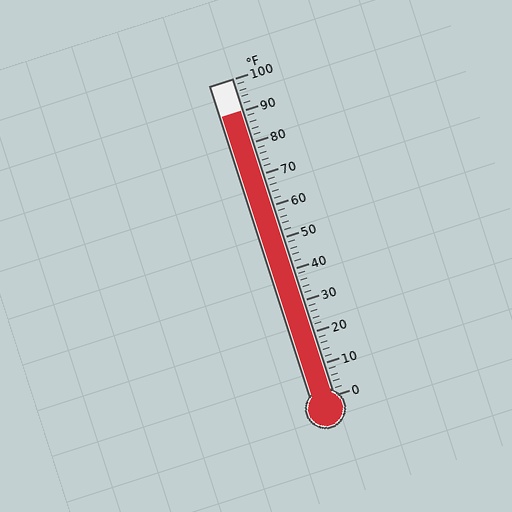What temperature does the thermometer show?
The thermometer shows approximately 90°F.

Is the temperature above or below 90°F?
The temperature is at 90°F.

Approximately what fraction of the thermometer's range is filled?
The thermometer is filled to approximately 90% of its range.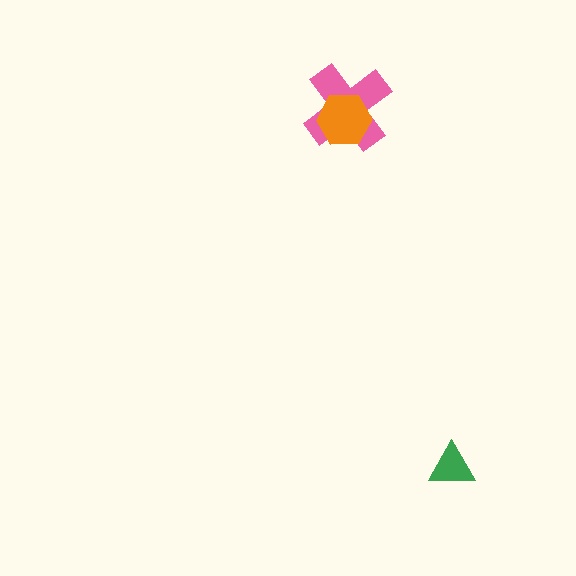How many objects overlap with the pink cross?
1 object overlaps with the pink cross.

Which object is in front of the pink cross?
The orange hexagon is in front of the pink cross.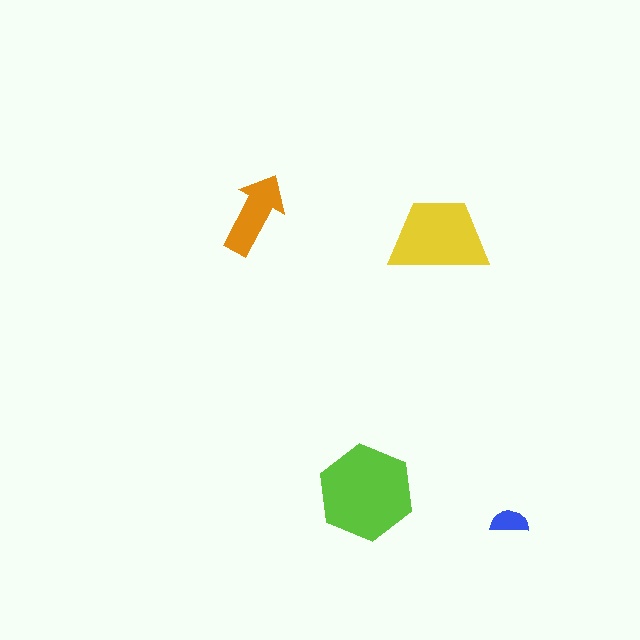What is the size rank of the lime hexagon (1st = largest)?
1st.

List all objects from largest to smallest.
The lime hexagon, the yellow trapezoid, the orange arrow, the blue semicircle.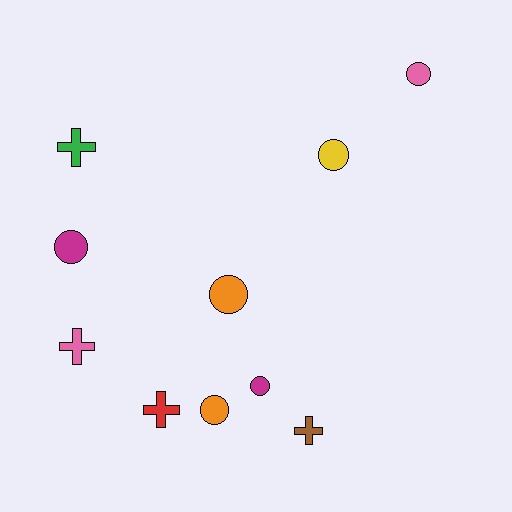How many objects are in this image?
There are 10 objects.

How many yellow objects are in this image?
There is 1 yellow object.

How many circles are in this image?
There are 6 circles.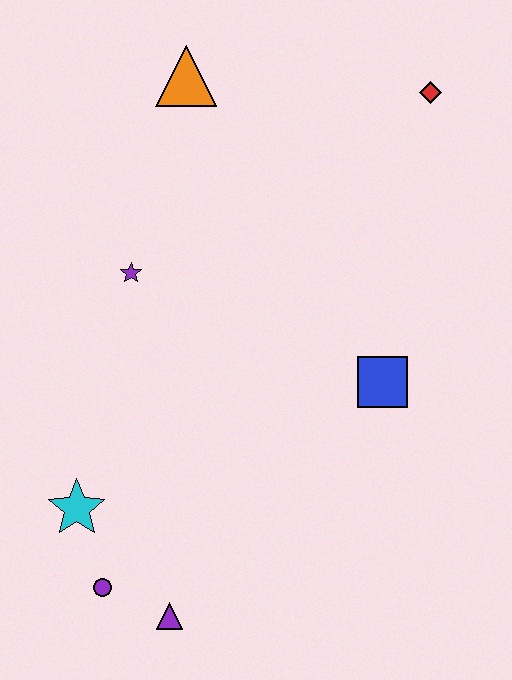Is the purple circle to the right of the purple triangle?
No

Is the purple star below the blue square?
No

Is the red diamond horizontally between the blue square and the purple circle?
No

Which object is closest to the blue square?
The purple star is closest to the blue square.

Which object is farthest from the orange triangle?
The purple triangle is farthest from the orange triangle.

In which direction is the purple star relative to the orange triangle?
The purple star is below the orange triangle.